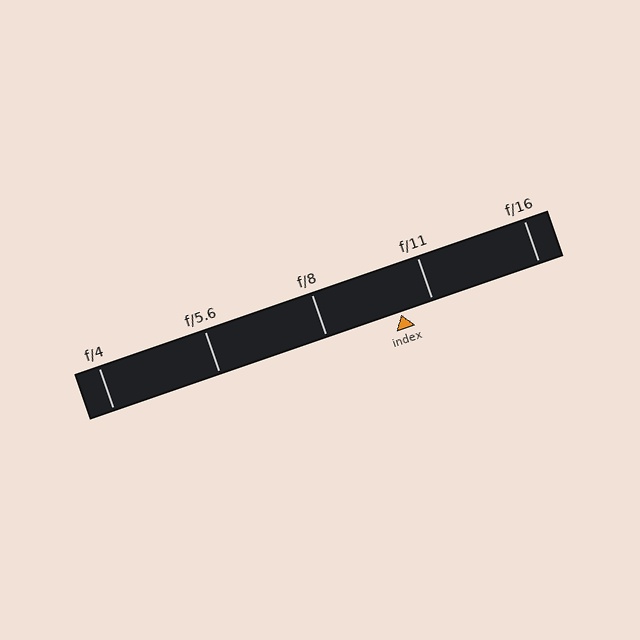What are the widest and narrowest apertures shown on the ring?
The widest aperture shown is f/4 and the narrowest is f/16.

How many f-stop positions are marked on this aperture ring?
There are 5 f-stop positions marked.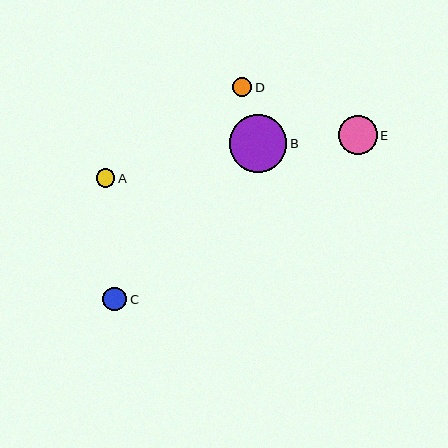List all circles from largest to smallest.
From largest to smallest: B, E, C, D, A.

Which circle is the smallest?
Circle A is the smallest with a size of approximately 19 pixels.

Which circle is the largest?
Circle B is the largest with a size of approximately 57 pixels.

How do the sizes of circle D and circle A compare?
Circle D and circle A are approximately the same size.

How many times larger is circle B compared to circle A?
Circle B is approximately 3.0 times the size of circle A.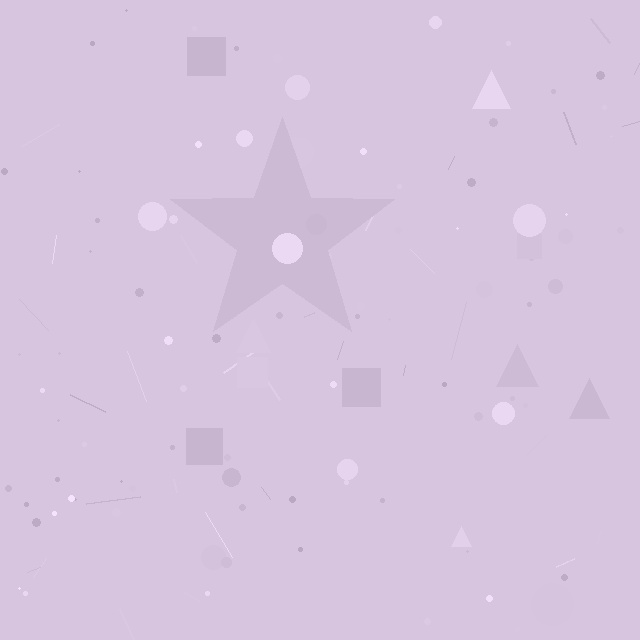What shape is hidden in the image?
A star is hidden in the image.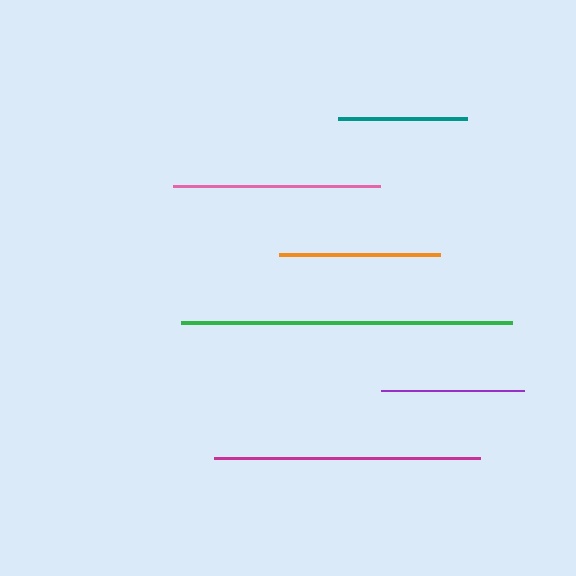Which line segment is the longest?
The green line is the longest at approximately 331 pixels.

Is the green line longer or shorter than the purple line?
The green line is longer than the purple line.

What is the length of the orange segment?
The orange segment is approximately 161 pixels long.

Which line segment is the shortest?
The teal line is the shortest at approximately 129 pixels.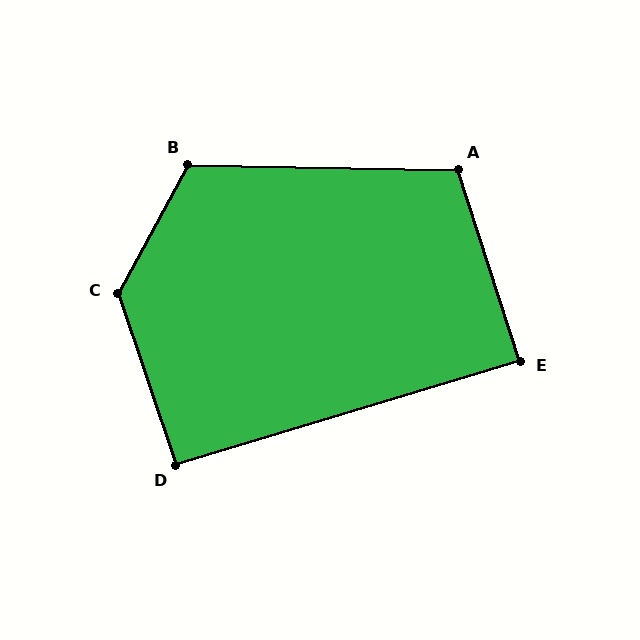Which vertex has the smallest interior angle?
E, at approximately 89 degrees.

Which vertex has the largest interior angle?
C, at approximately 133 degrees.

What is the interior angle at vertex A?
Approximately 109 degrees (obtuse).